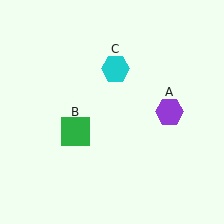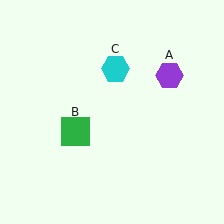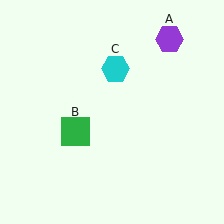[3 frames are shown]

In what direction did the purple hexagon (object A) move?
The purple hexagon (object A) moved up.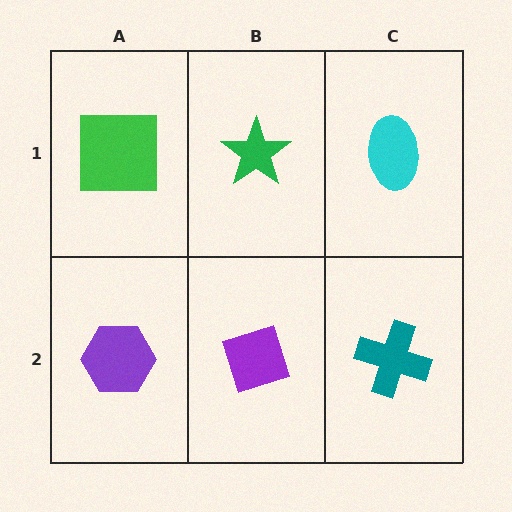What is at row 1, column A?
A green square.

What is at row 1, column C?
A cyan ellipse.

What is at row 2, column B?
A purple diamond.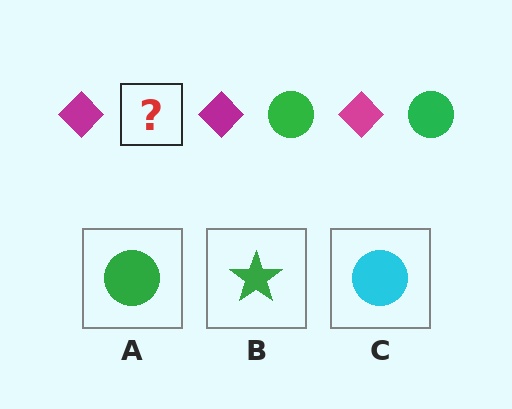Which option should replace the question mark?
Option A.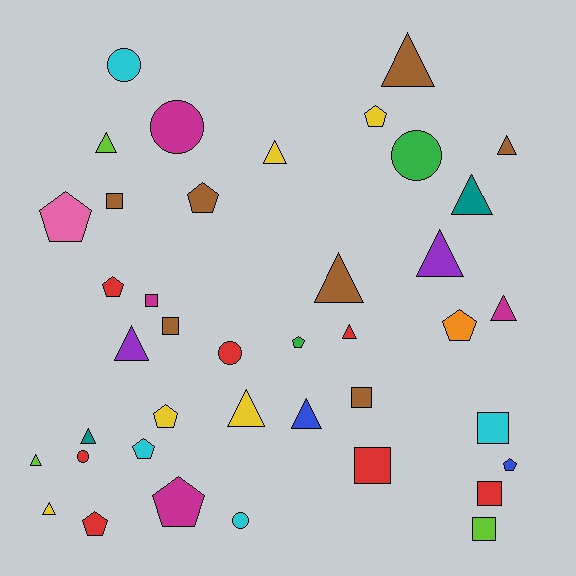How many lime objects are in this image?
There are 3 lime objects.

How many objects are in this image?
There are 40 objects.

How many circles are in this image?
There are 6 circles.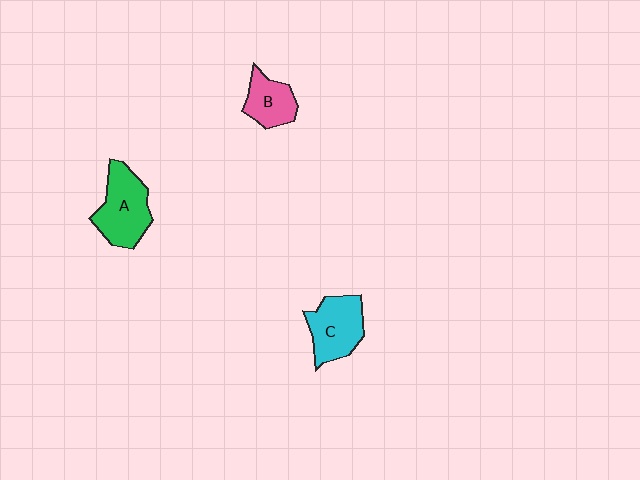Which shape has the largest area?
Shape A (green).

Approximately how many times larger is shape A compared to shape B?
Approximately 1.6 times.